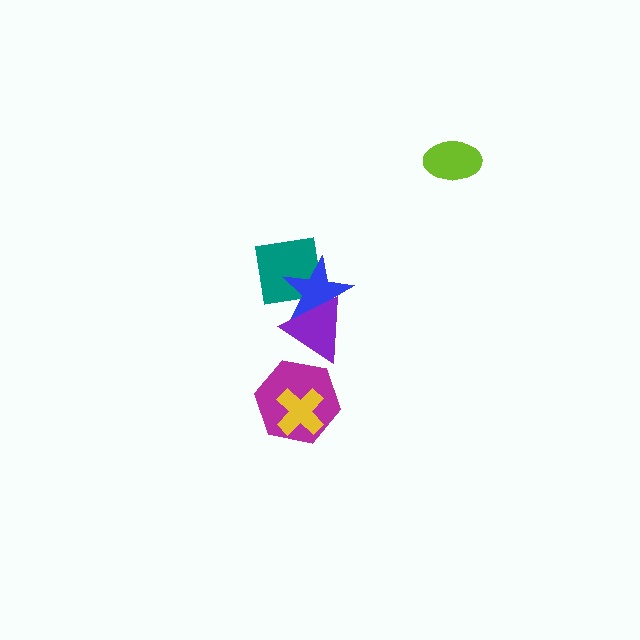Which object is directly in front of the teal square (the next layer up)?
The blue star is directly in front of the teal square.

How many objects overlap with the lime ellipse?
0 objects overlap with the lime ellipse.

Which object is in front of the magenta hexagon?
The yellow cross is in front of the magenta hexagon.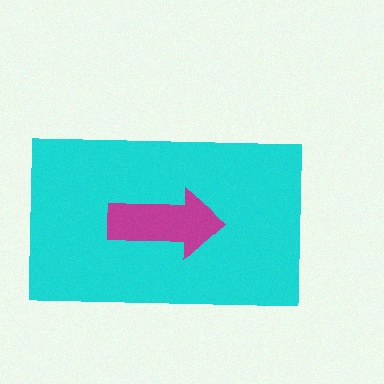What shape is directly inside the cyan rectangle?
The magenta arrow.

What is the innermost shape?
The magenta arrow.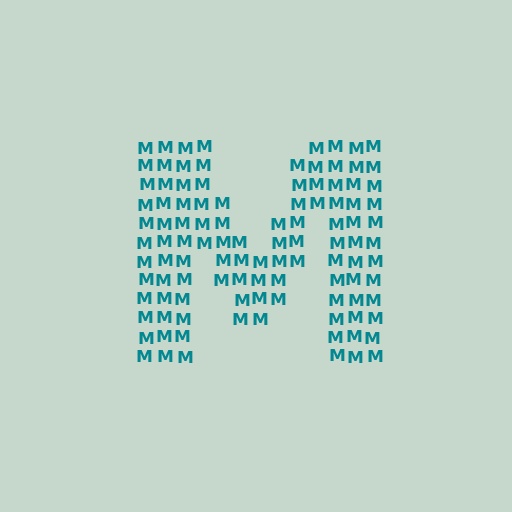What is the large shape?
The large shape is the letter M.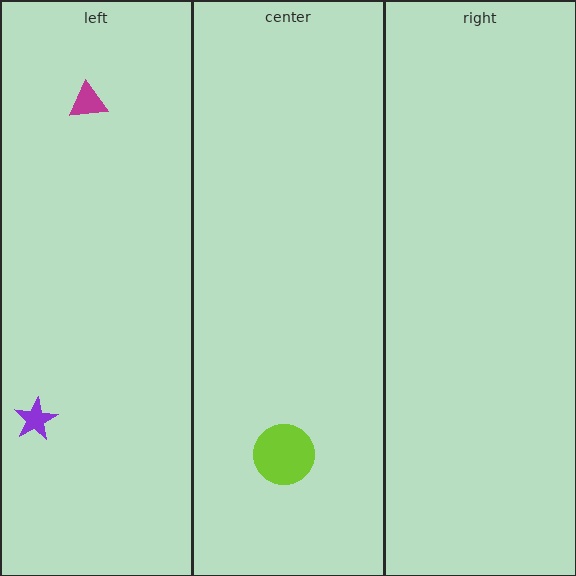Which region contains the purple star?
The left region.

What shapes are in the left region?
The purple star, the magenta triangle.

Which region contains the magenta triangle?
The left region.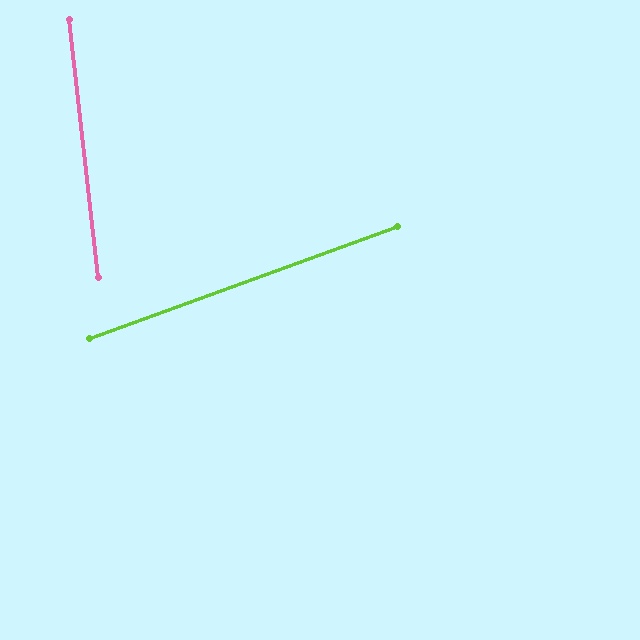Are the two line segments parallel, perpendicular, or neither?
Neither parallel nor perpendicular — they differ by about 76°.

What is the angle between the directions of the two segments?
Approximately 76 degrees.